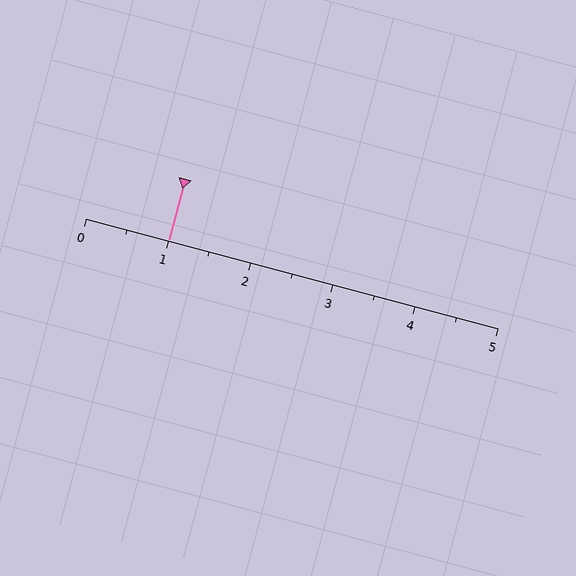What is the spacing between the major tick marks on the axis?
The major ticks are spaced 1 apart.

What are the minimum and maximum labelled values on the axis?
The axis runs from 0 to 5.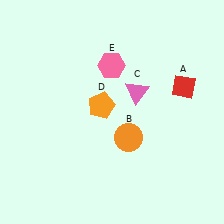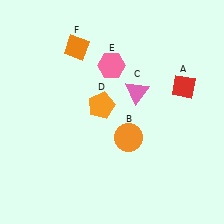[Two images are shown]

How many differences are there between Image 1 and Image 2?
There is 1 difference between the two images.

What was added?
An orange diamond (F) was added in Image 2.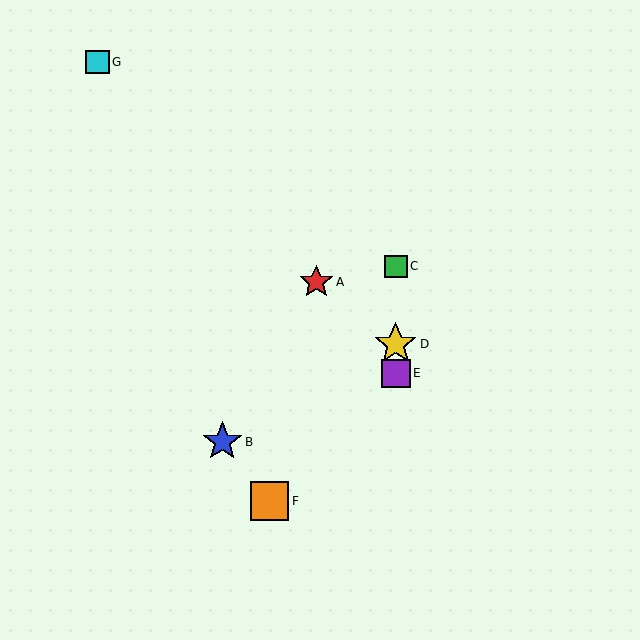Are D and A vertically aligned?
No, D is at x≈396 and A is at x≈316.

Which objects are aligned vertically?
Objects C, D, E are aligned vertically.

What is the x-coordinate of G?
Object G is at x≈97.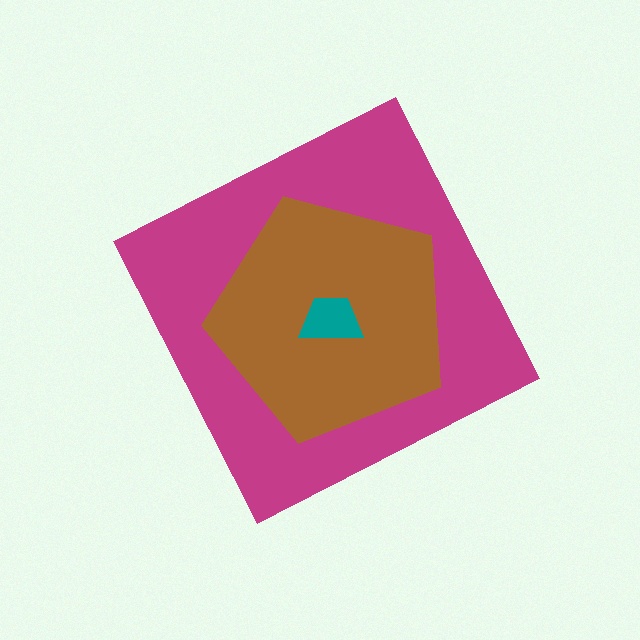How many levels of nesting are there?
3.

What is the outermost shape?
The magenta diamond.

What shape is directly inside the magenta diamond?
The brown pentagon.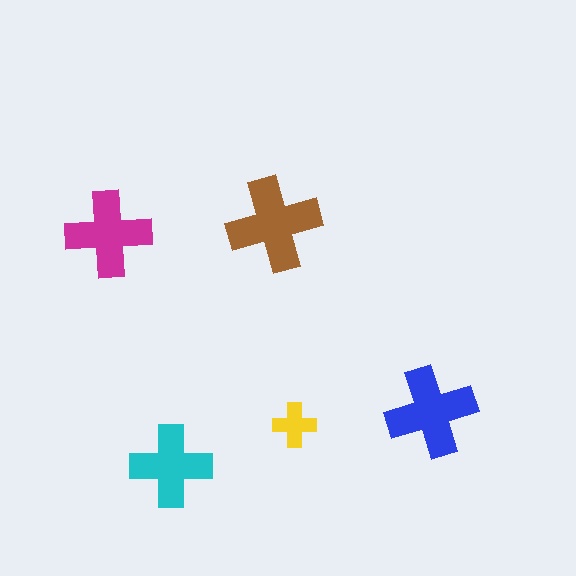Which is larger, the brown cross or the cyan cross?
The brown one.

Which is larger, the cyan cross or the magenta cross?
The magenta one.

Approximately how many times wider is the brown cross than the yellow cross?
About 2 times wider.